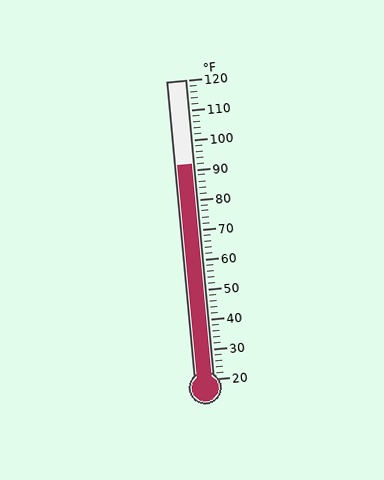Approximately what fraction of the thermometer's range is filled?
The thermometer is filled to approximately 70% of its range.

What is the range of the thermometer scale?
The thermometer scale ranges from 20°F to 120°F.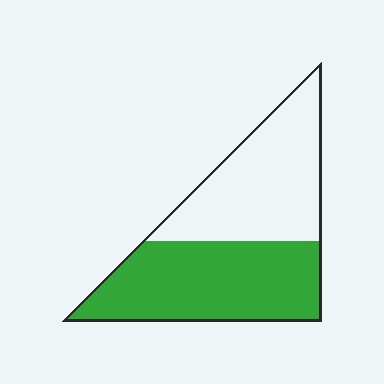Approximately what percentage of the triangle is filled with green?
Approximately 55%.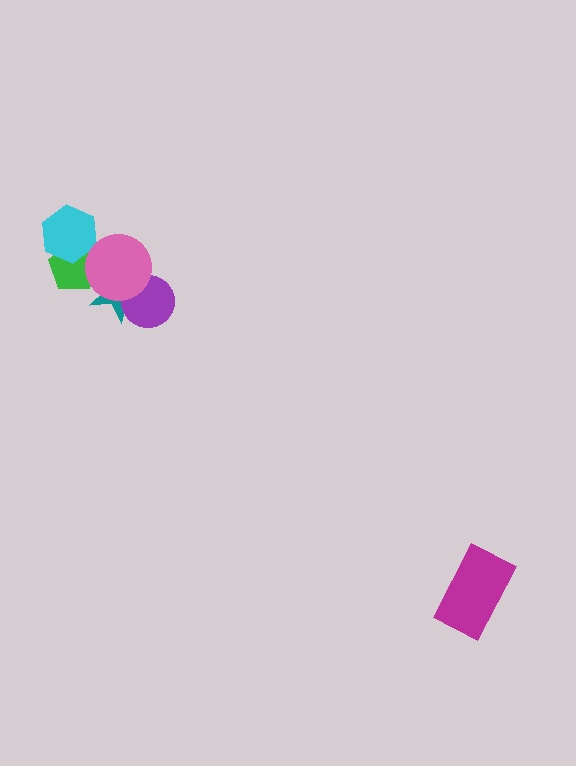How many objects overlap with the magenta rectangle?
0 objects overlap with the magenta rectangle.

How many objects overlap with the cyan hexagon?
1 object overlaps with the cyan hexagon.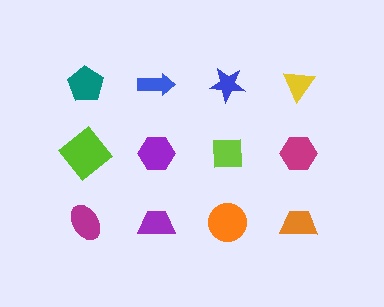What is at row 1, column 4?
A yellow triangle.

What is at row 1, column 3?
A blue star.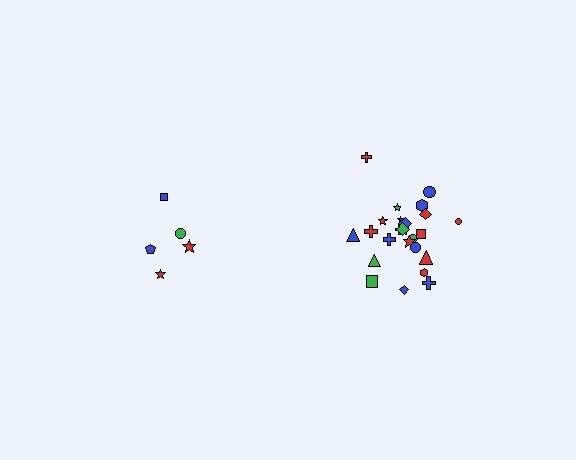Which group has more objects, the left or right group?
The right group.